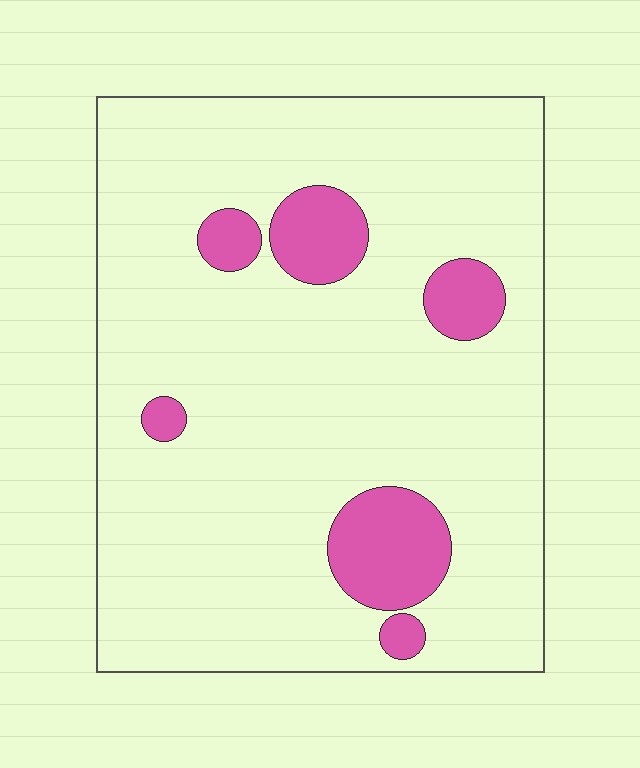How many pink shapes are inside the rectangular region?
6.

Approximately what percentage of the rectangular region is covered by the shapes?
Approximately 10%.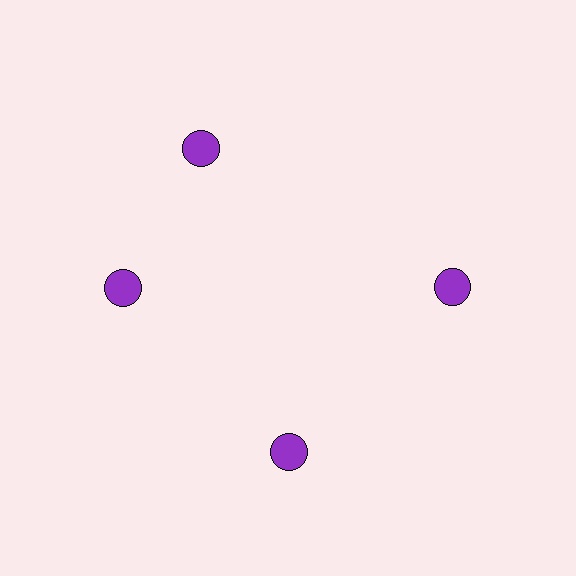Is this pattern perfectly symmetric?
No. The 4 purple circles are arranged in a ring, but one element near the 12 o'clock position is rotated out of alignment along the ring, breaking the 4-fold rotational symmetry.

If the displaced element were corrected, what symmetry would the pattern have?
It would have 4-fold rotational symmetry — the pattern would map onto itself every 90 degrees.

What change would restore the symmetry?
The symmetry would be restored by rotating it back into even spacing with its neighbors so that all 4 circles sit at equal angles and equal distance from the center.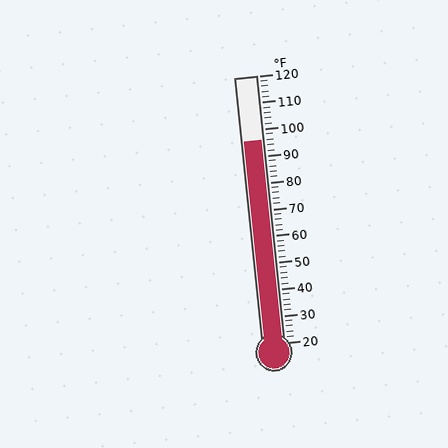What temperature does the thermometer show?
The thermometer shows approximately 96°F.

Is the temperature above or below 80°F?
The temperature is above 80°F.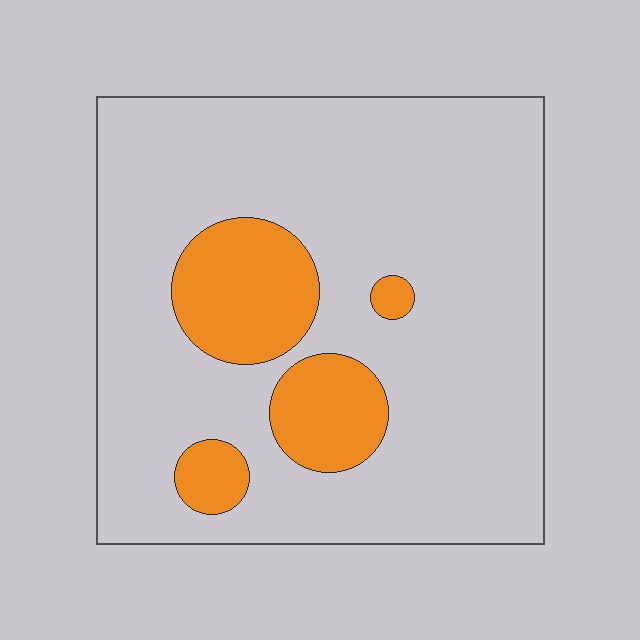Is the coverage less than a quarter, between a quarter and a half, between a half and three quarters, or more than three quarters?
Less than a quarter.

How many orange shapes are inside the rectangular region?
4.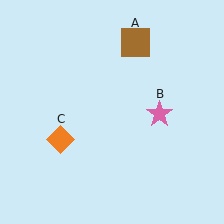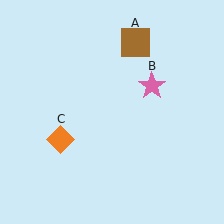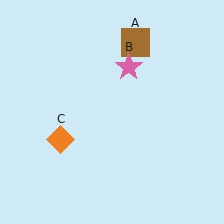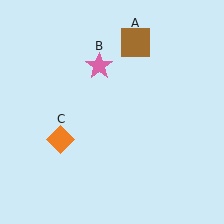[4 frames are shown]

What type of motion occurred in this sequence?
The pink star (object B) rotated counterclockwise around the center of the scene.